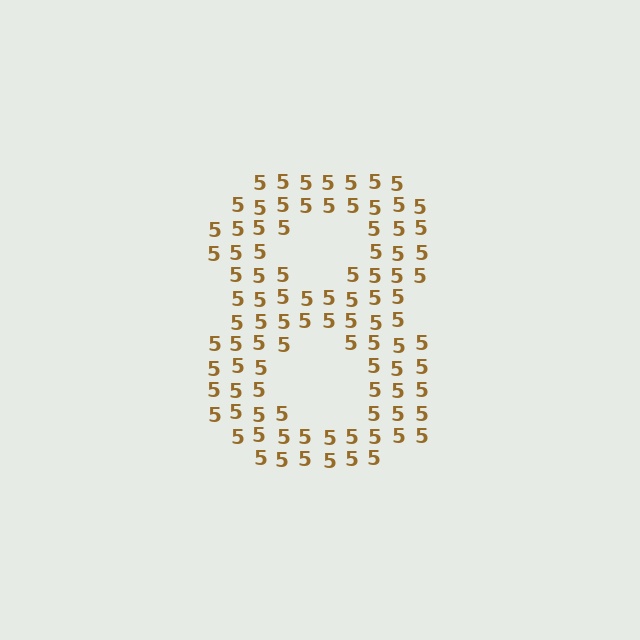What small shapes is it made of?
It is made of small digit 5's.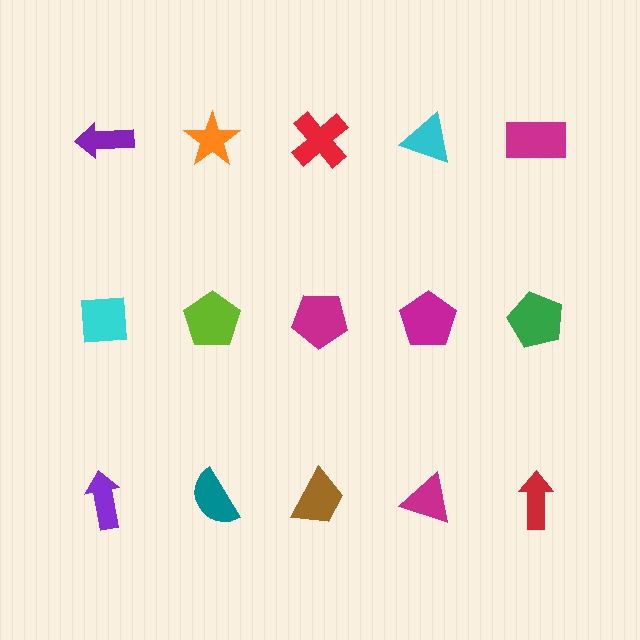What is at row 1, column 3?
A red cross.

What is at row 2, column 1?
A cyan square.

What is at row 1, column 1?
A purple arrow.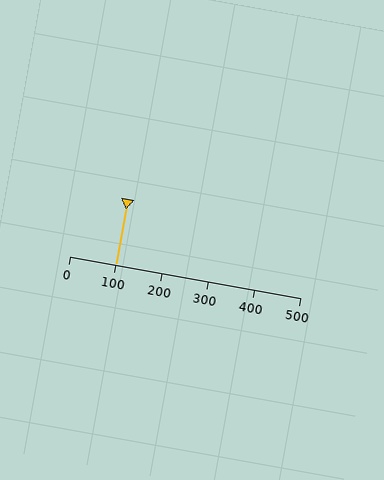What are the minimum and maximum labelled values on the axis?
The axis runs from 0 to 500.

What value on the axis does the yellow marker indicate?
The marker indicates approximately 100.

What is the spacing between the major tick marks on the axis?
The major ticks are spaced 100 apart.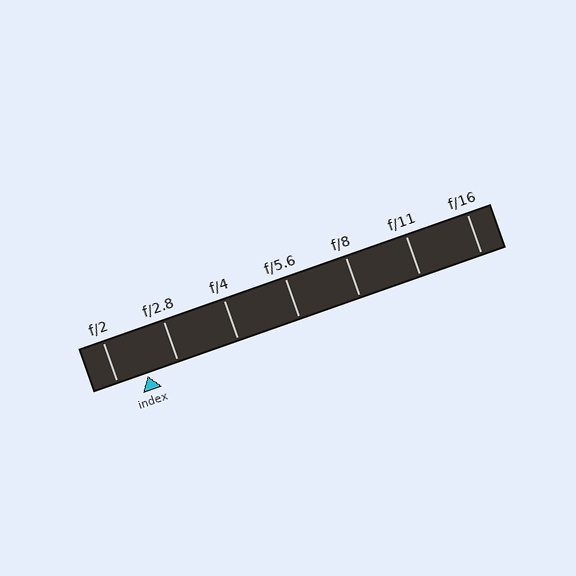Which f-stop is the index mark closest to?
The index mark is closest to f/2.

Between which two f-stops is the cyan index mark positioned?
The index mark is between f/2 and f/2.8.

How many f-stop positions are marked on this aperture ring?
There are 7 f-stop positions marked.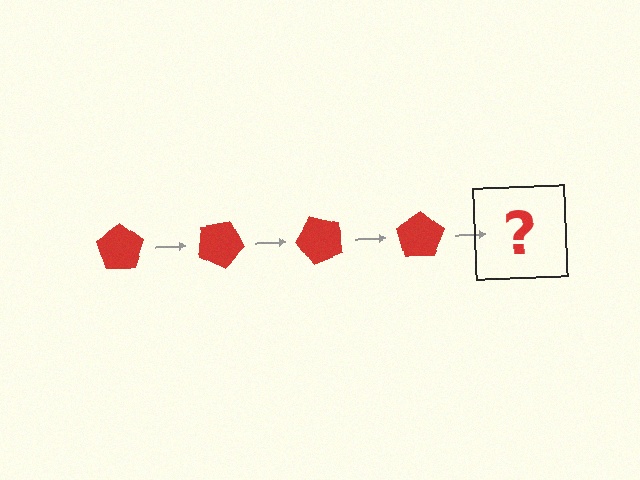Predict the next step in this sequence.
The next step is a red pentagon rotated 100 degrees.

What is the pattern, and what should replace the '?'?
The pattern is that the pentagon rotates 25 degrees each step. The '?' should be a red pentagon rotated 100 degrees.